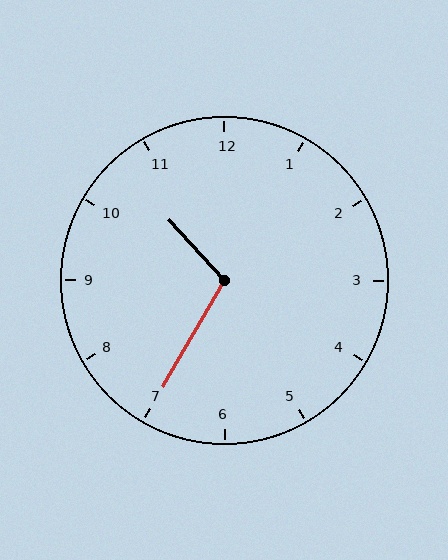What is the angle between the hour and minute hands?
Approximately 108 degrees.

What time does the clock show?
10:35.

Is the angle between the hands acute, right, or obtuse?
It is obtuse.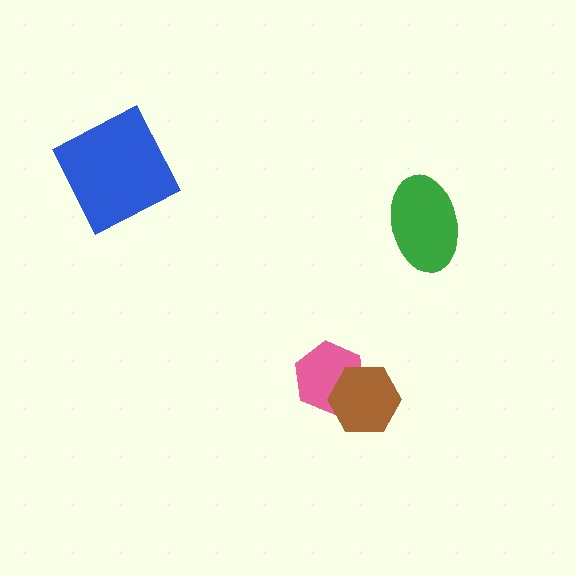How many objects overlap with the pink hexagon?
1 object overlaps with the pink hexagon.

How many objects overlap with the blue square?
0 objects overlap with the blue square.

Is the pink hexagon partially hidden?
Yes, it is partially covered by another shape.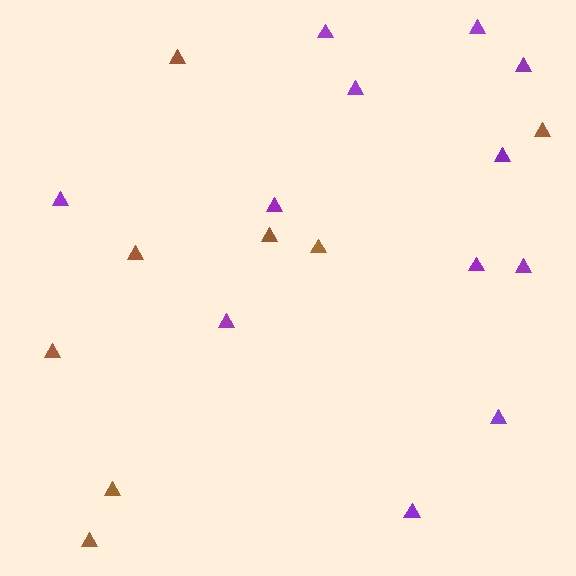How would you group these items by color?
There are 2 groups: one group of purple triangles (12) and one group of brown triangles (8).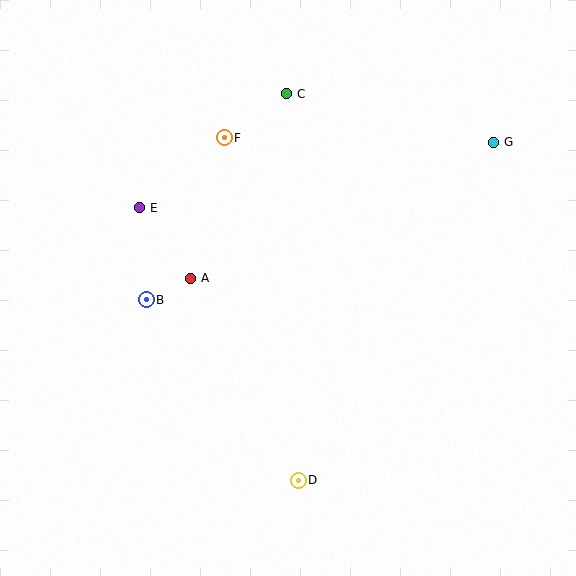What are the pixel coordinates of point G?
Point G is at (494, 142).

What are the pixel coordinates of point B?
Point B is at (146, 300).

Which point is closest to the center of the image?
Point A at (191, 278) is closest to the center.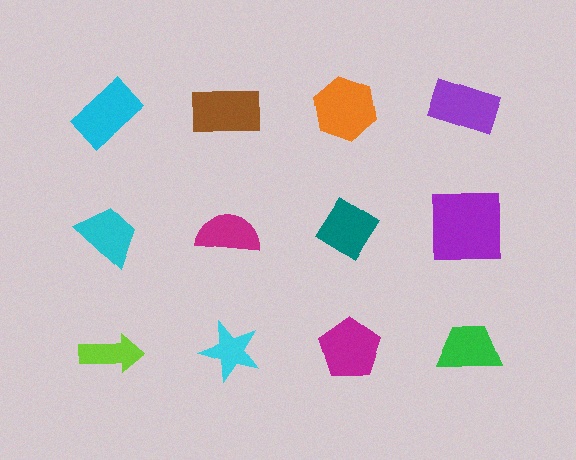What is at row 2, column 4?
A purple square.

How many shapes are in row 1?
4 shapes.